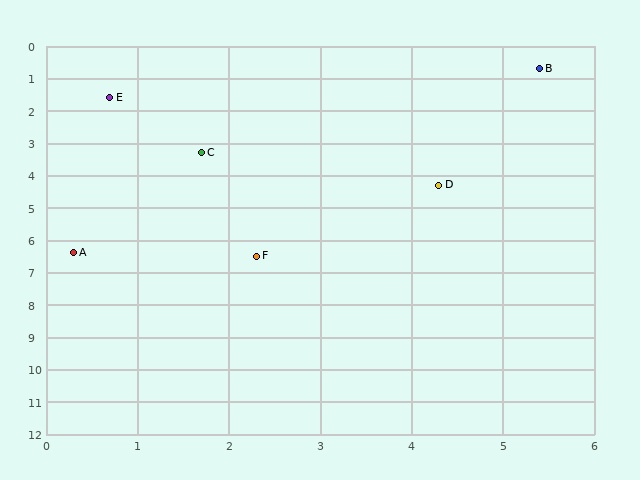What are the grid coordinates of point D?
Point D is at approximately (4.3, 4.3).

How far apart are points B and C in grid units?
Points B and C are about 4.5 grid units apart.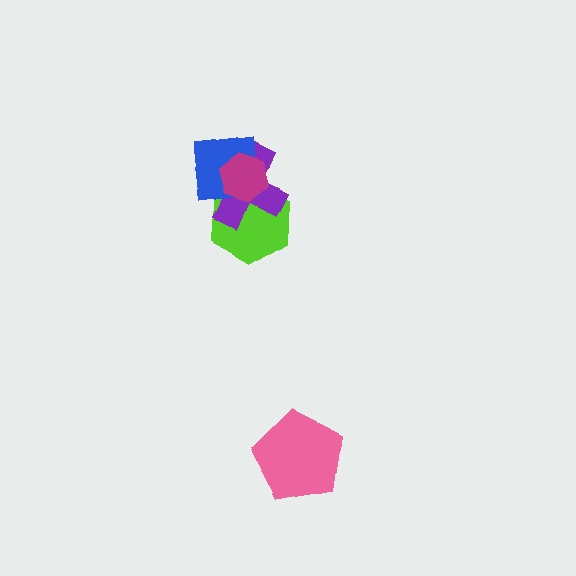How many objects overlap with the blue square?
3 objects overlap with the blue square.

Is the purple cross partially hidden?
Yes, it is partially covered by another shape.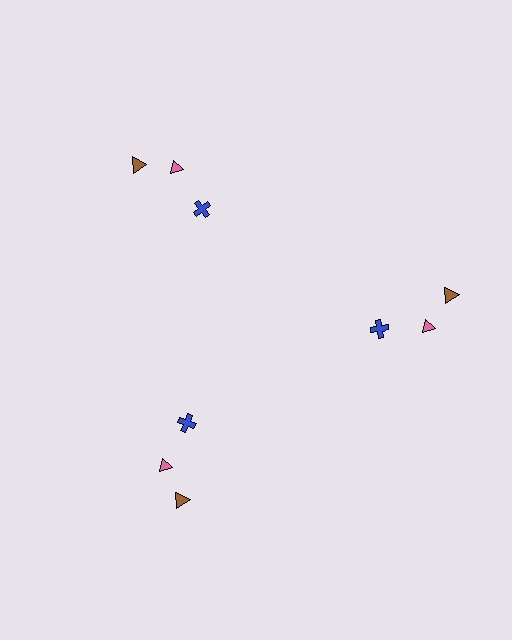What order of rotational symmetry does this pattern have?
This pattern has 3-fold rotational symmetry.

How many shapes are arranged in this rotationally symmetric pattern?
There are 9 shapes, arranged in 3 groups of 3.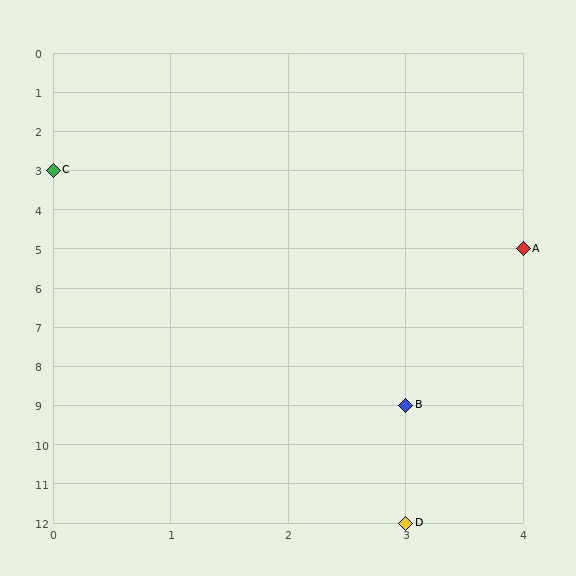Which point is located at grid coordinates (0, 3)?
Point C is at (0, 3).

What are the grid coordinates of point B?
Point B is at grid coordinates (3, 9).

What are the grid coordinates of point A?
Point A is at grid coordinates (4, 5).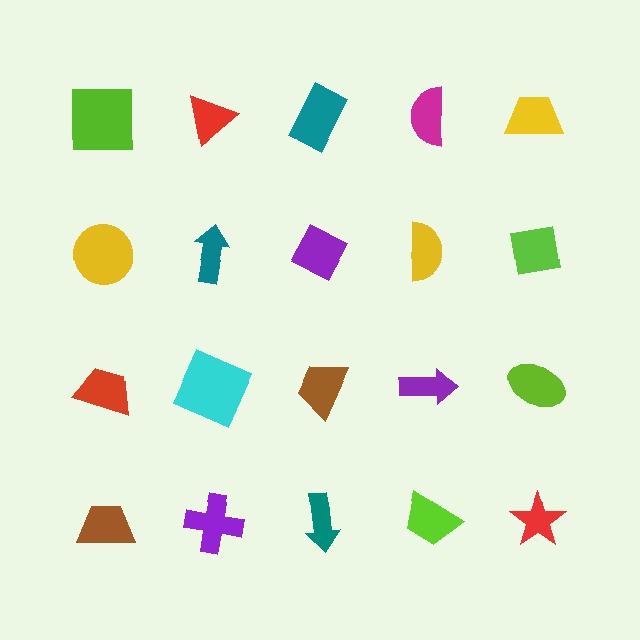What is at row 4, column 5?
A red star.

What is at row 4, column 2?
A purple cross.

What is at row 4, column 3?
A teal arrow.